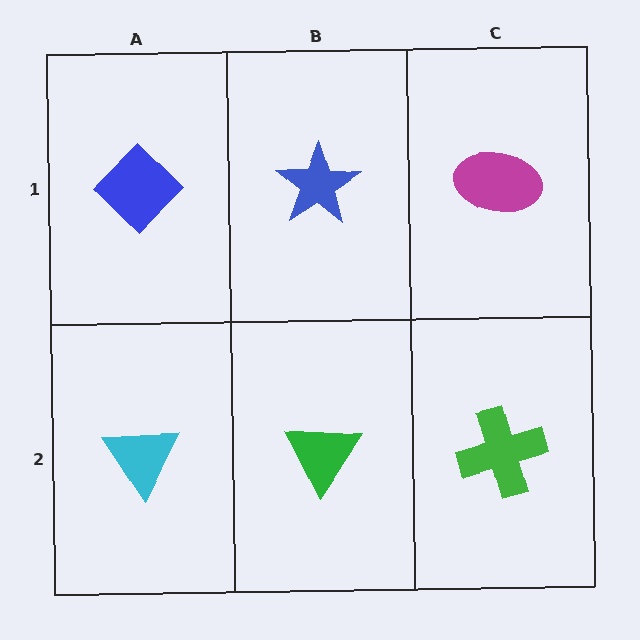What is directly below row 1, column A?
A cyan triangle.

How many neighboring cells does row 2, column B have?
3.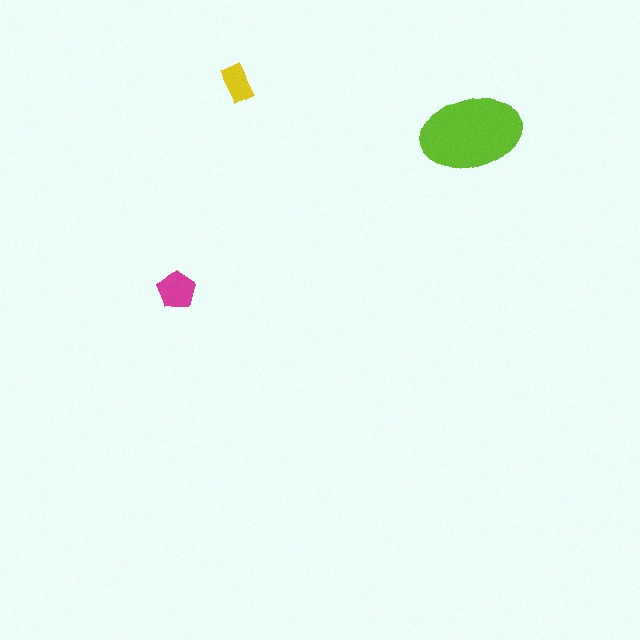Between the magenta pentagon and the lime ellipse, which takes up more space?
The lime ellipse.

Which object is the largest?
The lime ellipse.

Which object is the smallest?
The yellow rectangle.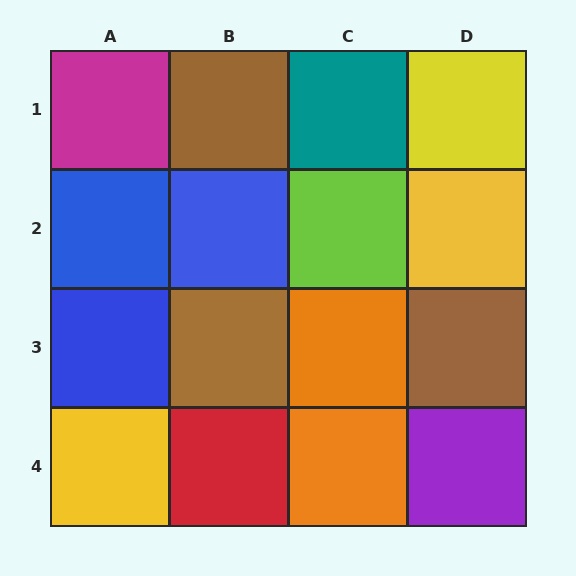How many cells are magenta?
1 cell is magenta.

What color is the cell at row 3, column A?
Blue.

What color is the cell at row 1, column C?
Teal.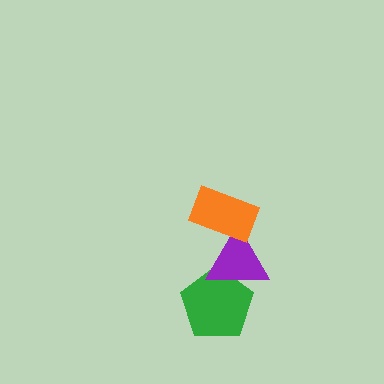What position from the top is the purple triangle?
The purple triangle is 2nd from the top.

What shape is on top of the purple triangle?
The orange rectangle is on top of the purple triangle.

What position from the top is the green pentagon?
The green pentagon is 3rd from the top.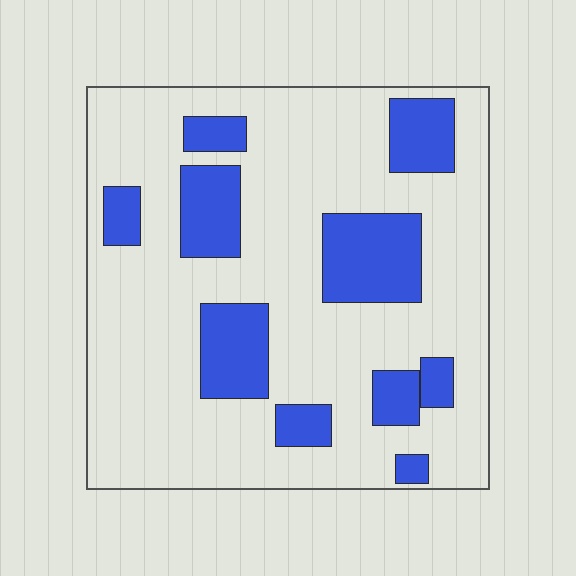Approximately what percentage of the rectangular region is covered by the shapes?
Approximately 25%.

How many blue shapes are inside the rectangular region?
10.